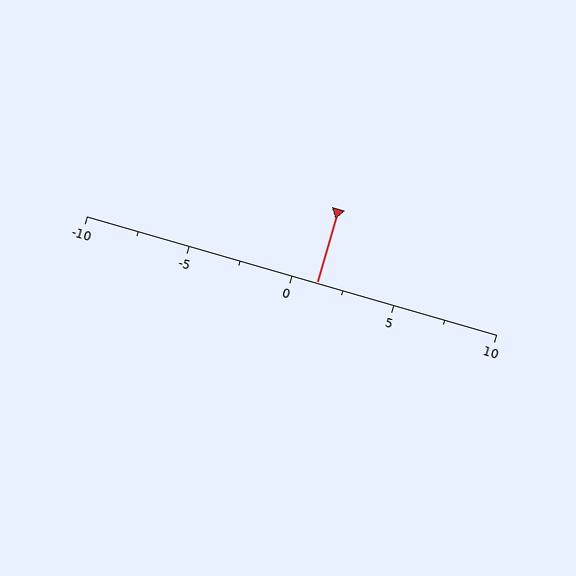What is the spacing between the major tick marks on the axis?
The major ticks are spaced 5 apart.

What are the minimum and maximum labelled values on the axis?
The axis runs from -10 to 10.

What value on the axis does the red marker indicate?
The marker indicates approximately 1.2.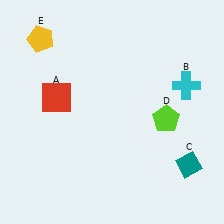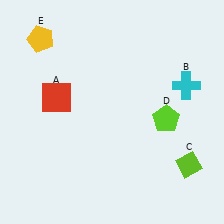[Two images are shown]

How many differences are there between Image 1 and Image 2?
There is 1 difference between the two images.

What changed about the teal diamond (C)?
In Image 1, C is teal. In Image 2, it changed to lime.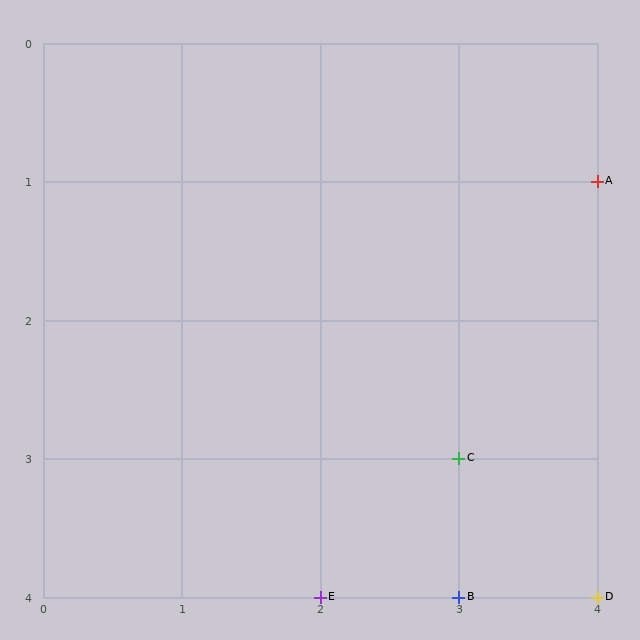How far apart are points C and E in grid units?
Points C and E are 1 column and 1 row apart (about 1.4 grid units diagonally).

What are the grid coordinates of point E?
Point E is at grid coordinates (2, 4).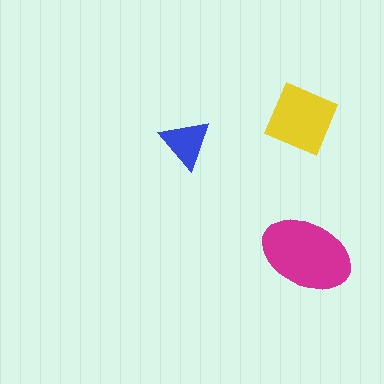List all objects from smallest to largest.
The blue triangle, the yellow square, the magenta ellipse.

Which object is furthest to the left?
The blue triangle is leftmost.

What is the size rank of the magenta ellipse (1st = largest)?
1st.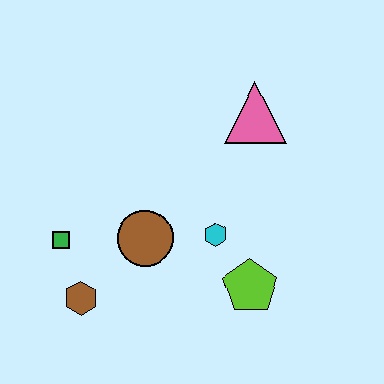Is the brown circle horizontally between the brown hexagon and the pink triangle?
Yes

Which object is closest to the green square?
The brown hexagon is closest to the green square.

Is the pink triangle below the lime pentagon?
No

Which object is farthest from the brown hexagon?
The pink triangle is farthest from the brown hexagon.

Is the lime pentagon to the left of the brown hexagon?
No